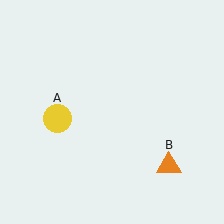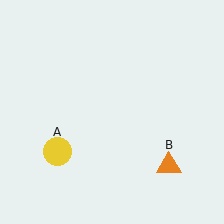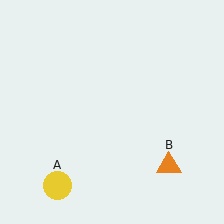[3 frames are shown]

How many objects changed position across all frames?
1 object changed position: yellow circle (object A).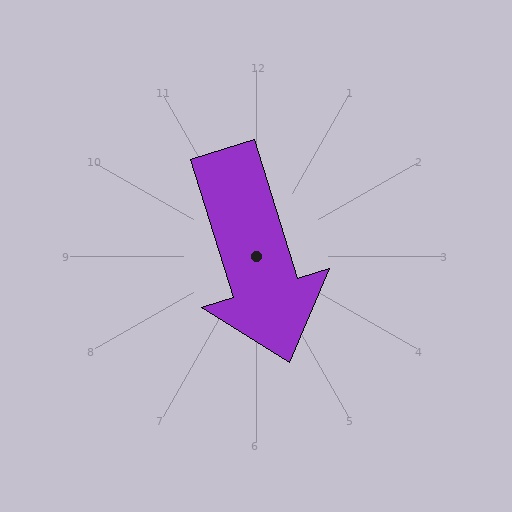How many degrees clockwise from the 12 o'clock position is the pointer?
Approximately 163 degrees.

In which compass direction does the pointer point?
South.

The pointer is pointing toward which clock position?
Roughly 5 o'clock.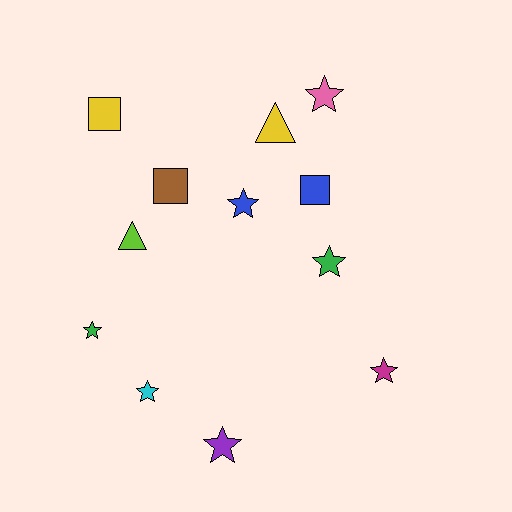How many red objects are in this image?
There are no red objects.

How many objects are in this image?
There are 12 objects.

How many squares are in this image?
There are 3 squares.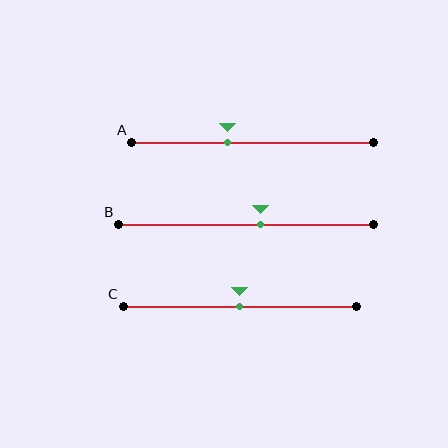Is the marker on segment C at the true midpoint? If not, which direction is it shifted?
Yes, the marker on segment C is at the true midpoint.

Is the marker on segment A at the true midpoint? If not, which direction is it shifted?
No, the marker on segment A is shifted to the left by about 10% of the segment length.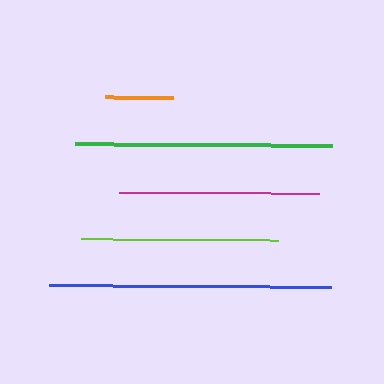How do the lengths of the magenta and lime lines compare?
The magenta and lime lines are approximately the same length.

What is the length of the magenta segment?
The magenta segment is approximately 200 pixels long.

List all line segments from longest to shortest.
From longest to shortest: blue, green, magenta, lime, orange.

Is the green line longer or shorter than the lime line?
The green line is longer than the lime line.